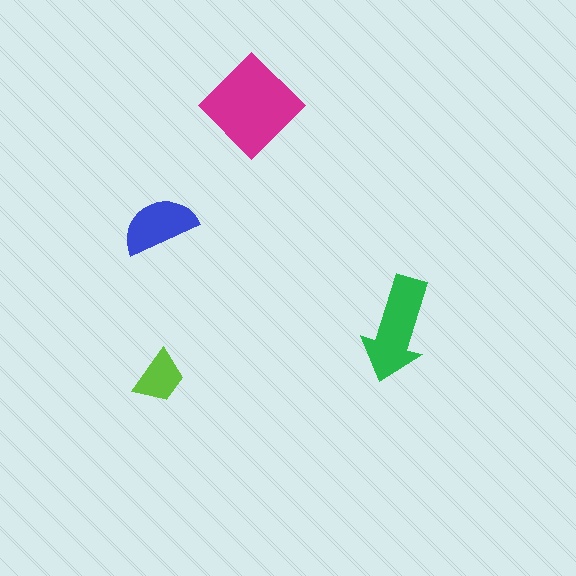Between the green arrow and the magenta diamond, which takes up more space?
The magenta diamond.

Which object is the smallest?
The lime trapezoid.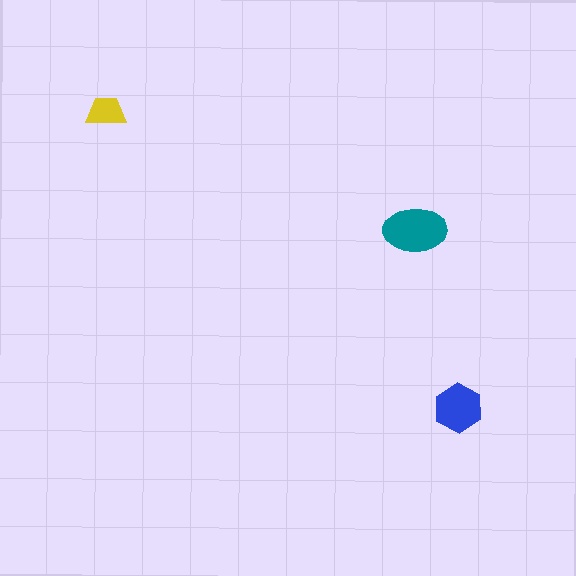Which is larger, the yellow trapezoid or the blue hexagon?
The blue hexagon.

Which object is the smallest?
The yellow trapezoid.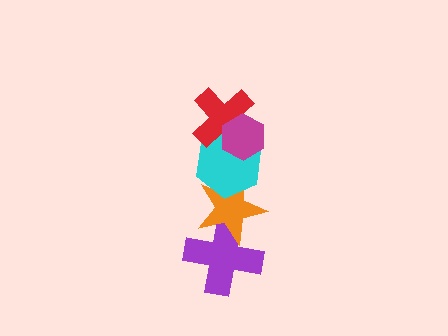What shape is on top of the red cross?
The magenta hexagon is on top of the red cross.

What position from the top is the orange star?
The orange star is 4th from the top.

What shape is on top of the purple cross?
The orange star is on top of the purple cross.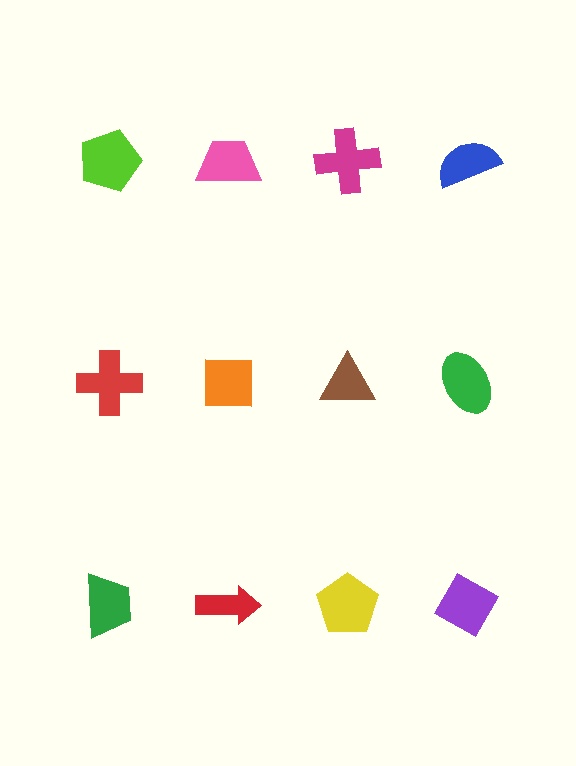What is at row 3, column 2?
A red arrow.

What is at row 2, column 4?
A green ellipse.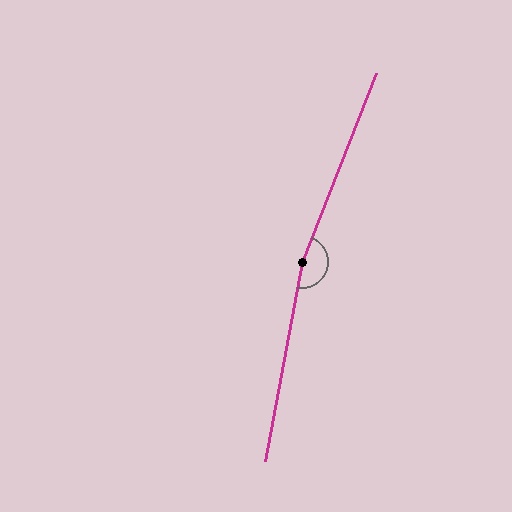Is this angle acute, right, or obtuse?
It is obtuse.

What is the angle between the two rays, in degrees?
Approximately 169 degrees.